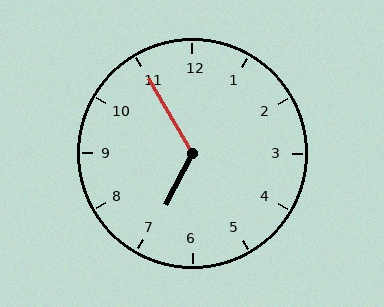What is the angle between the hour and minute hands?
Approximately 122 degrees.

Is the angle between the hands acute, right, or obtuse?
It is obtuse.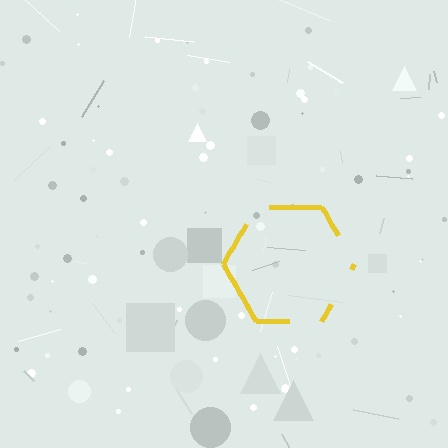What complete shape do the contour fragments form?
The contour fragments form a hexagon.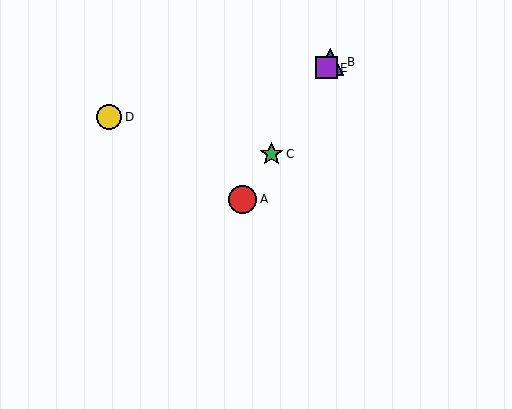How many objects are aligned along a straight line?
4 objects (A, B, C, E) are aligned along a straight line.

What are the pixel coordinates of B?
Object B is at (330, 62).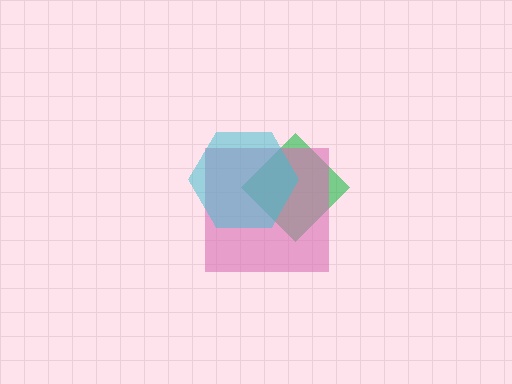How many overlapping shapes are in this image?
There are 3 overlapping shapes in the image.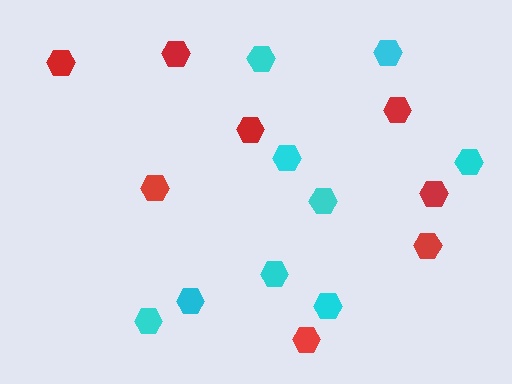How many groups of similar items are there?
There are 2 groups: one group of red hexagons (8) and one group of cyan hexagons (9).